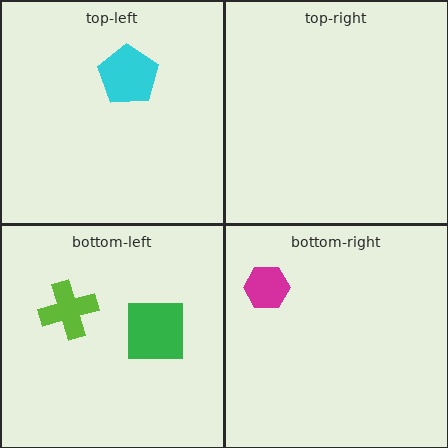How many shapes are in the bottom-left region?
2.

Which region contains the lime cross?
The bottom-left region.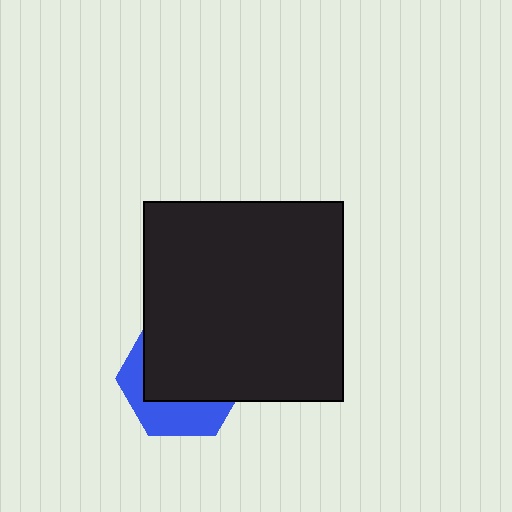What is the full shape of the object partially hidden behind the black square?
The partially hidden object is a blue hexagon.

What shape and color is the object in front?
The object in front is a black square.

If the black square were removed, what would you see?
You would see the complete blue hexagon.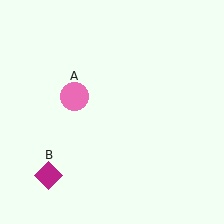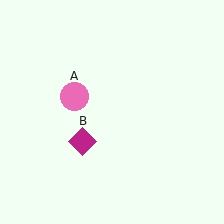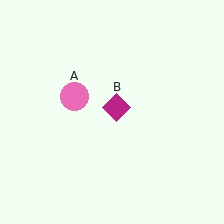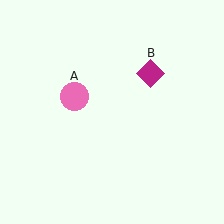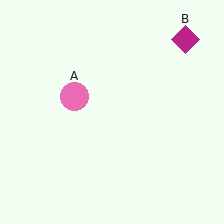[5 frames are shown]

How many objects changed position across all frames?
1 object changed position: magenta diamond (object B).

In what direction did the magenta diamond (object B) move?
The magenta diamond (object B) moved up and to the right.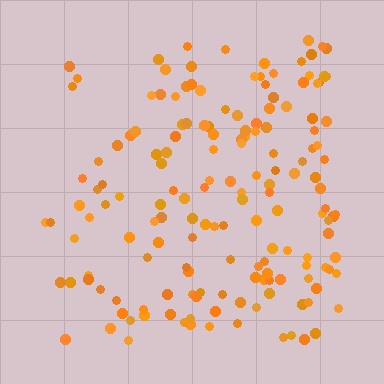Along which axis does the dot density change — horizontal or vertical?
Horizontal.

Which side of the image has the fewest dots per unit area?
The left.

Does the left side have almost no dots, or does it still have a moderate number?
Still a moderate number, just noticeably fewer than the right.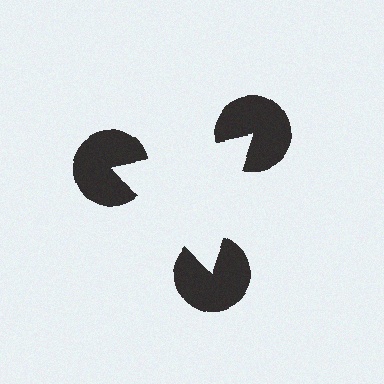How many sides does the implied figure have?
3 sides.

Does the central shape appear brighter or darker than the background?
It typically appears slightly brighter than the background, even though no actual brightness change is drawn.